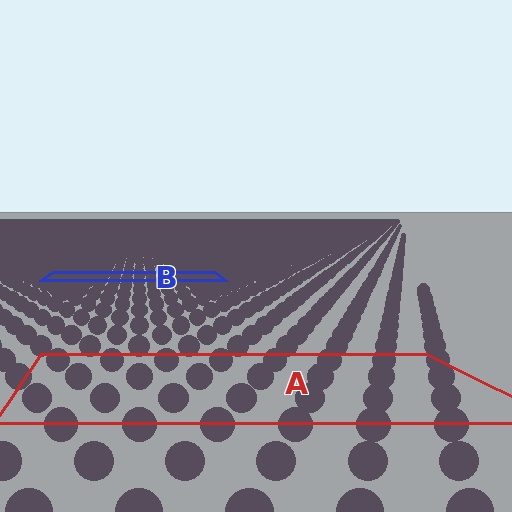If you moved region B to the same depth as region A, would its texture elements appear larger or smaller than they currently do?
They would appear larger. At a closer depth, the same texture elements are projected at a bigger on-screen size.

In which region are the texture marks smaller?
The texture marks are smaller in region B, because it is farther away.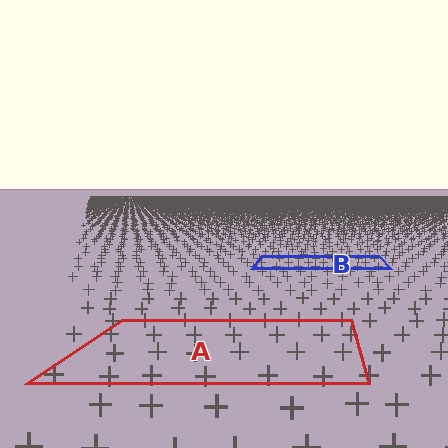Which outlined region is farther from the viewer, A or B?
Region B is farther from the viewer — the texture elements inside it appear smaller and more densely packed.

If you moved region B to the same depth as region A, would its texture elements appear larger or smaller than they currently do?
They would appear larger. At a closer depth, the same texture elements are projected at a bigger on-screen size.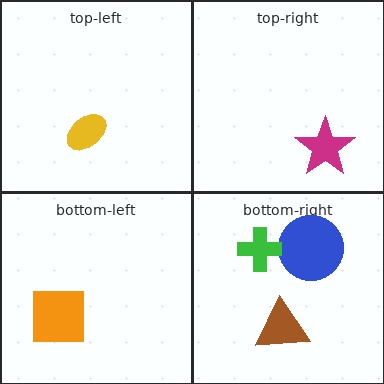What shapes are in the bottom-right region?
The brown triangle, the blue circle, the green cross.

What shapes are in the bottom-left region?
The orange square.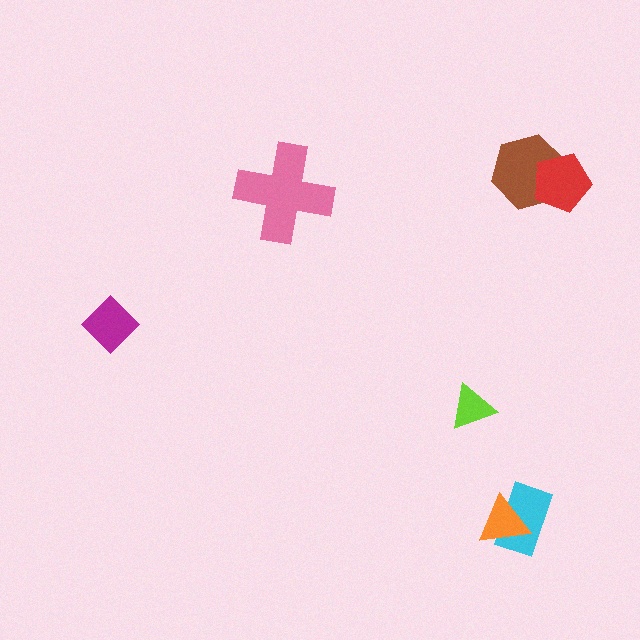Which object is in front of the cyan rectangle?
The orange triangle is in front of the cyan rectangle.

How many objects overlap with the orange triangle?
1 object overlaps with the orange triangle.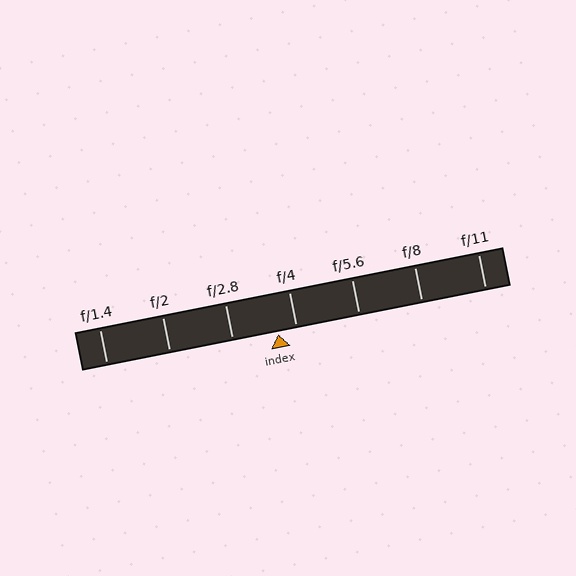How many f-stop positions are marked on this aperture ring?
There are 7 f-stop positions marked.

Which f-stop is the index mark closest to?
The index mark is closest to f/4.